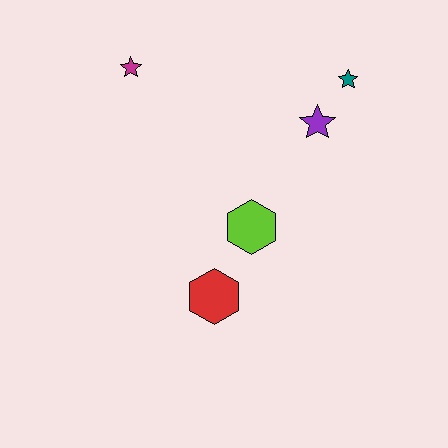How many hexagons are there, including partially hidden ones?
There are 2 hexagons.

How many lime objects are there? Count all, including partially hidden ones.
There is 1 lime object.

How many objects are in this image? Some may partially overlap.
There are 5 objects.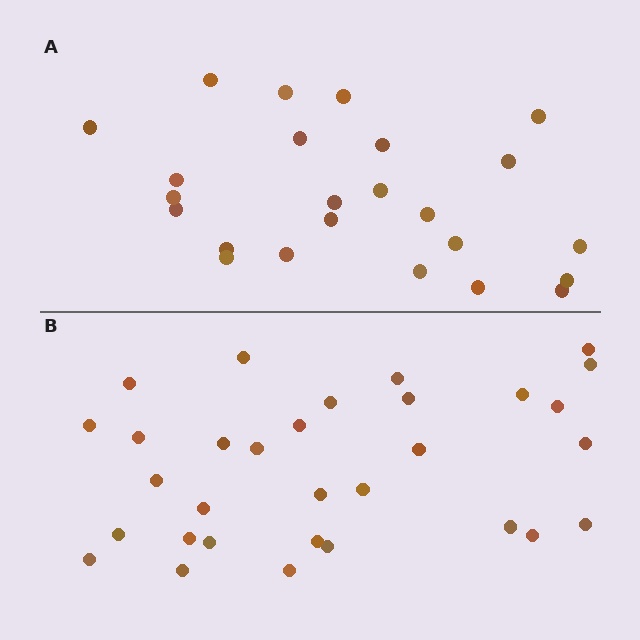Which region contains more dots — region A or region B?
Region B (the bottom region) has more dots.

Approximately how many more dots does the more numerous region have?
Region B has roughly 8 or so more dots than region A.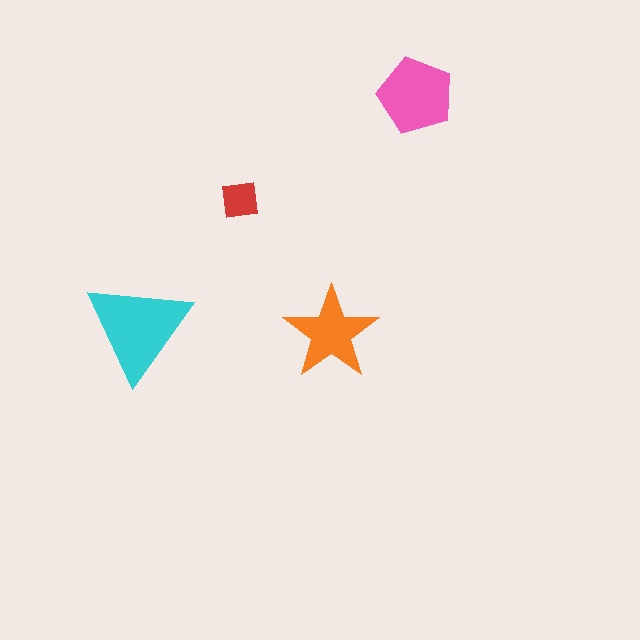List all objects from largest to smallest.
The cyan triangle, the pink pentagon, the orange star, the red square.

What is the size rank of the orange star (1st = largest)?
3rd.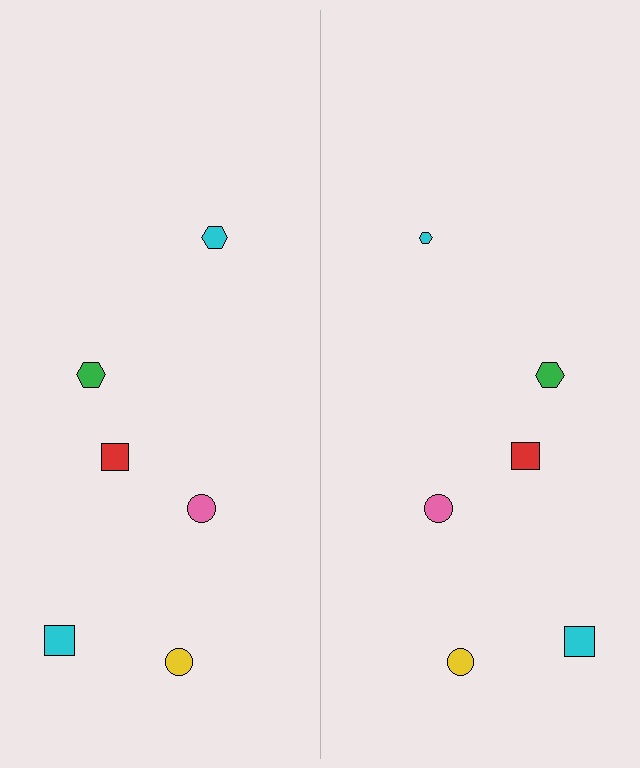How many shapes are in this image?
There are 12 shapes in this image.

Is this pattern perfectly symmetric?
No, the pattern is not perfectly symmetric. The cyan hexagon on the right side has a different size than its mirror counterpart.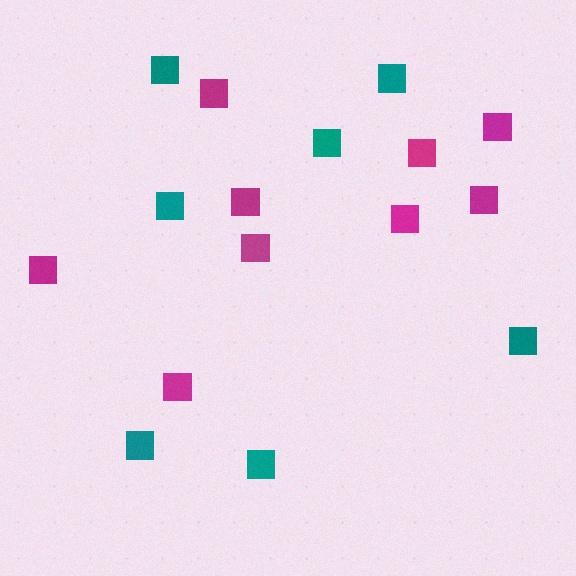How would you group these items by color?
There are 2 groups: one group of magenta squares (9) and one group of teal squares (7).